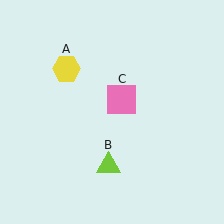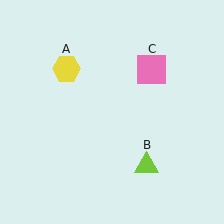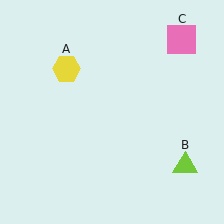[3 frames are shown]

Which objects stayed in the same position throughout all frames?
Yellow hexagon (object A) remained stationary.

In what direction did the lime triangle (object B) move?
The lime triangle (object B) moved right.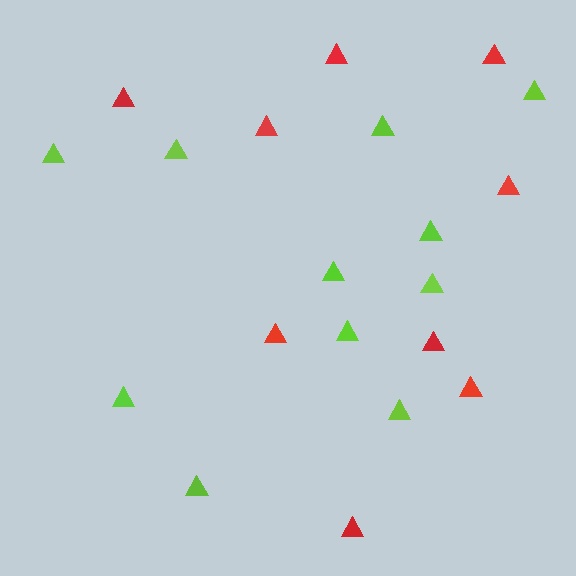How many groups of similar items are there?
There are 2 groups: one group of lime triangles (11) and one group of red triangles (9).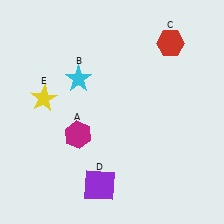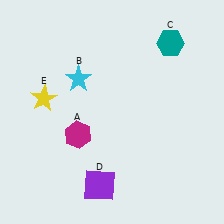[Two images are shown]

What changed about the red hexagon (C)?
In Image 1, C is red. In Image 2, it changed to teal.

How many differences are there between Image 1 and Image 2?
There is 1 difference between the two images.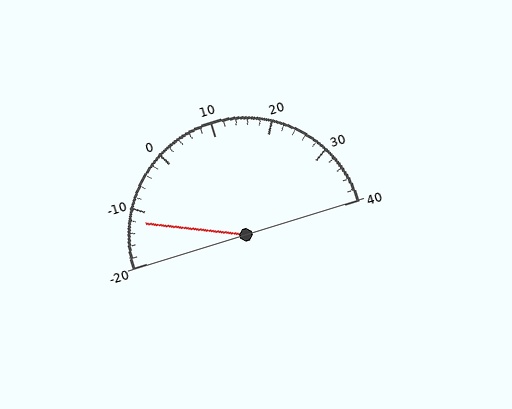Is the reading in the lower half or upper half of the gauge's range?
The reading is in the lower half of the range (-20 to 40).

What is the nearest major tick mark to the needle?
The nearest major tick mark is -10.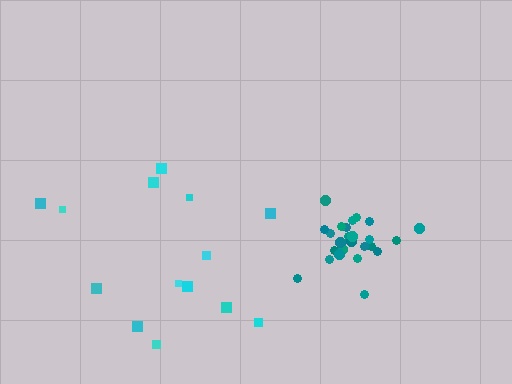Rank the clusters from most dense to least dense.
teal, cyan.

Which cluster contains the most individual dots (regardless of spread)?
Teal (25).